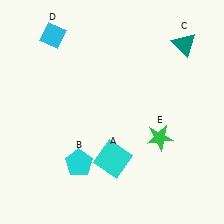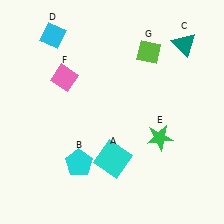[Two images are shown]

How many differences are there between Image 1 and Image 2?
There are 2 differences between the two images.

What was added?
A pink diamond (F), a lime diamond (G) were added in Image 2.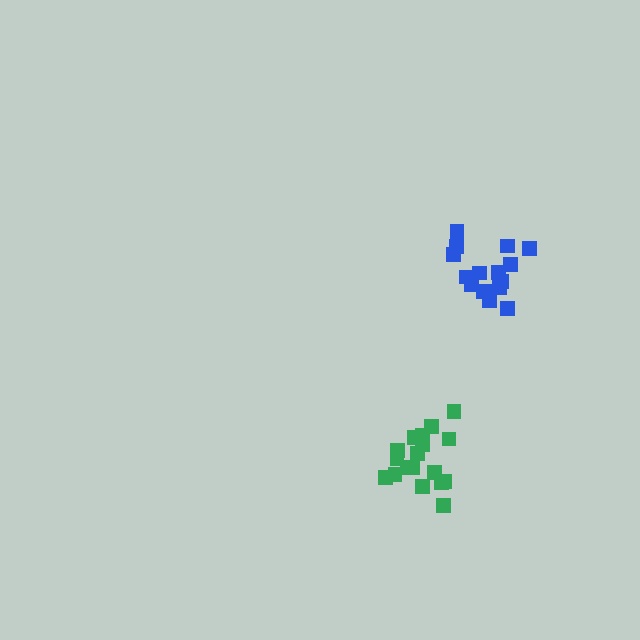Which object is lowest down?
The green cluster is bottommost.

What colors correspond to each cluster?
The clusters are colored: green, blue.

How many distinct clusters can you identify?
There are 2 distinct clusters.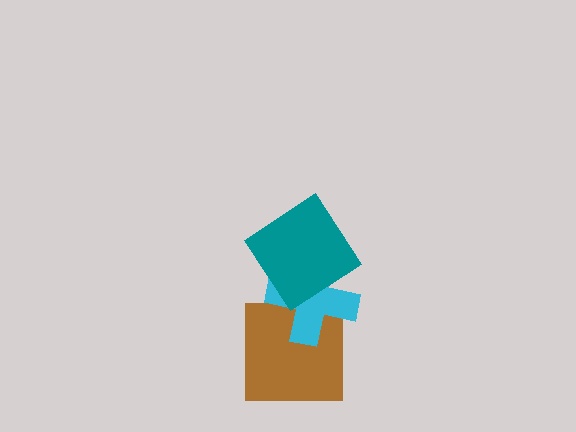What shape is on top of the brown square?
The cyan cross is on top of the brown square.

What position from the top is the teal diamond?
The teal diamond is 1st from the top.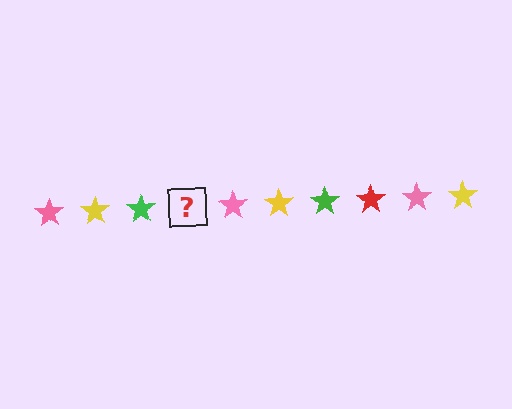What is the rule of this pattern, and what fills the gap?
The rule is that the pattern cycles through pink, yellow, green, red stars. The gap should be filled with a red star.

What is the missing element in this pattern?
The missing element is a red star.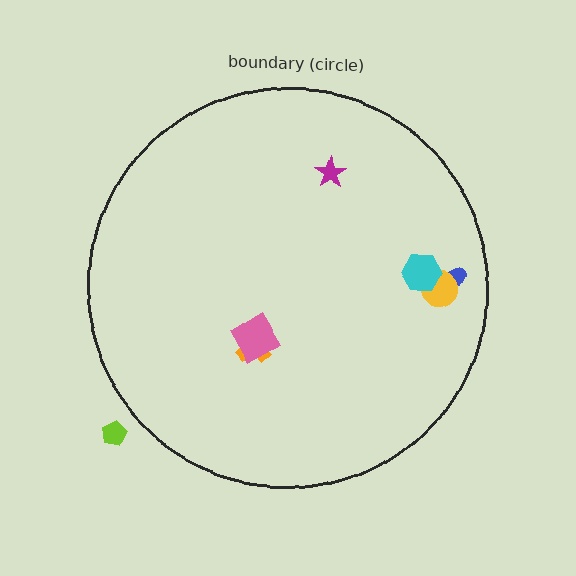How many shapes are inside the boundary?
6 inside, 1 outside.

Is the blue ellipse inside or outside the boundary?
Inside.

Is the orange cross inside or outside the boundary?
Inside.